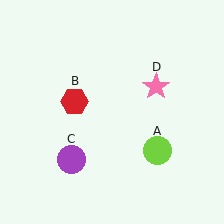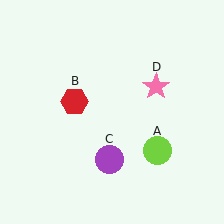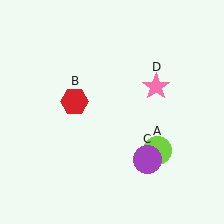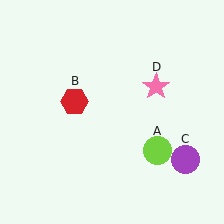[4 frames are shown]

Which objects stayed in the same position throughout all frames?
Lime circle (object A) and red hexagon (object B) and pink star (object D) remained stationary.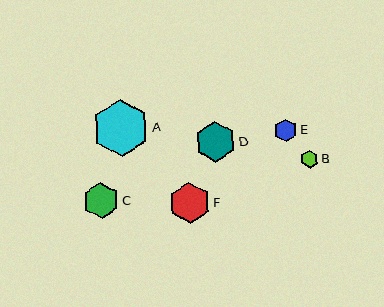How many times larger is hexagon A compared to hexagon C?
Hexagon A is approximately 1.6 times the size of hexagon C.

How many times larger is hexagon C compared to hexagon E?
Hexagon C is approximately 1.6 times the size of hexagon E.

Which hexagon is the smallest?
Hexagon B is the smallest with a size of approximately 17 pixels.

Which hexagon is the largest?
Hexagon A is the largest with a size of approximately 57 pixels.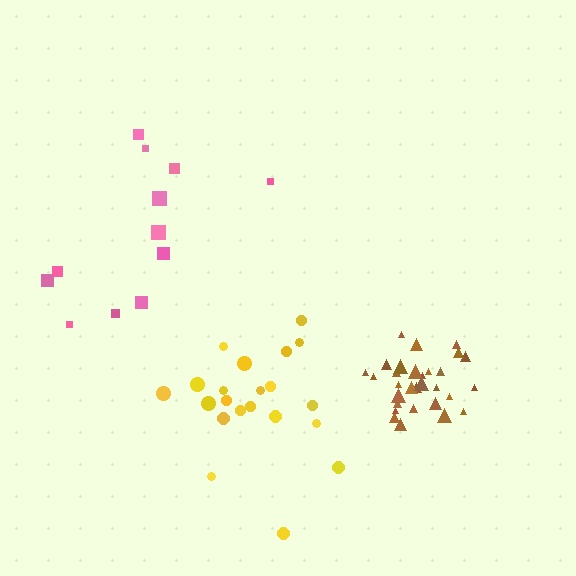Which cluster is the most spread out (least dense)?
Pink.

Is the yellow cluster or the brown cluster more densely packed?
Brown.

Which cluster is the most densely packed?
Brown.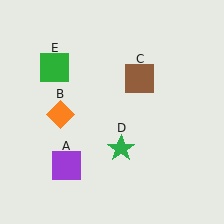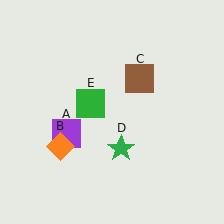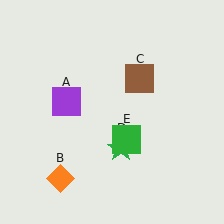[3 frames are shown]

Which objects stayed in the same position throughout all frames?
Brown square (object C) and green star (object D) remained stationary.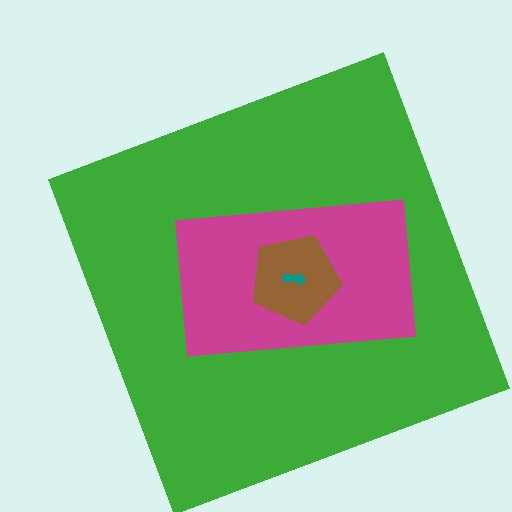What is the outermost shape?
The green square.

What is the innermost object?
The teal arrow.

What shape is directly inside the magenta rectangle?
The brown pentagon.